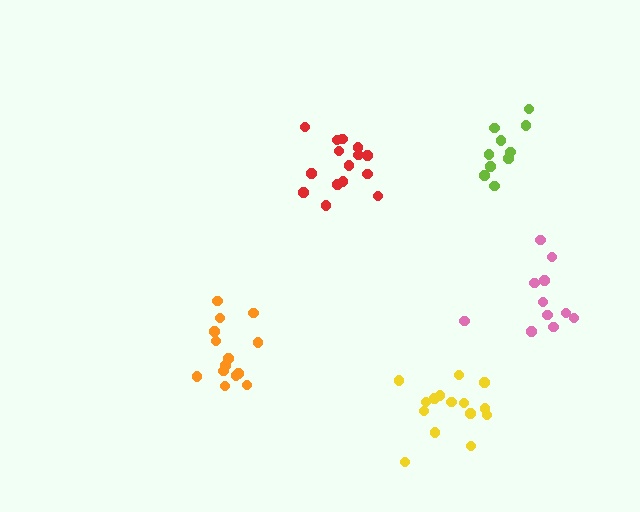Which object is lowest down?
The yellow cluster is bottommost.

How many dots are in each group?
Group 1: 14 dots, Group 2: 11 dots, Group 3: 15 dots, Group 4: 10 dots, Group 5: 15 dots (65 total).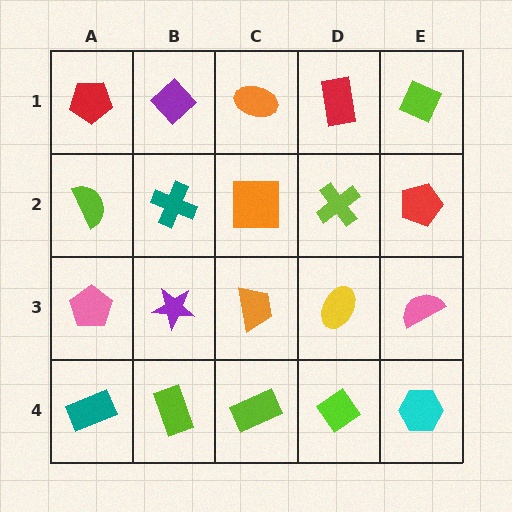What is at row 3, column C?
An orange trapezoid.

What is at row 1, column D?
A red rectangle.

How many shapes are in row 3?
5 shapes.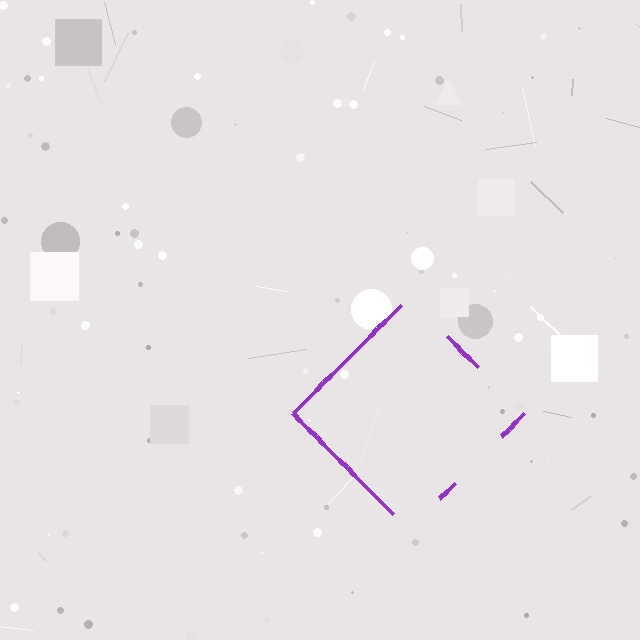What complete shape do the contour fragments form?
The contour fragments form a diamond.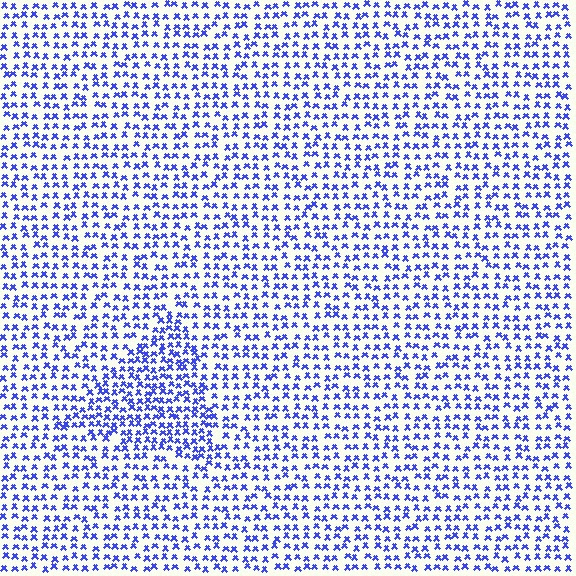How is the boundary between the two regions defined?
The boundary is defined by a change in element density (approximately 1.6x ratio). All elements are the same color, size, and shape.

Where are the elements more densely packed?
The elements are more densely packed inside the triangle boundary.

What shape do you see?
I see a triangle.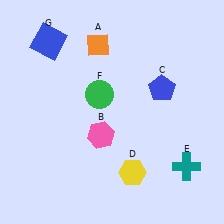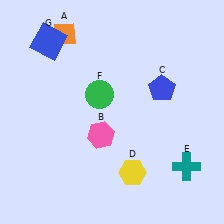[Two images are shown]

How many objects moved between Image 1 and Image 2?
1 object moved between the two images.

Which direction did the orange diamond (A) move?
The orange diamond (A) moved left.